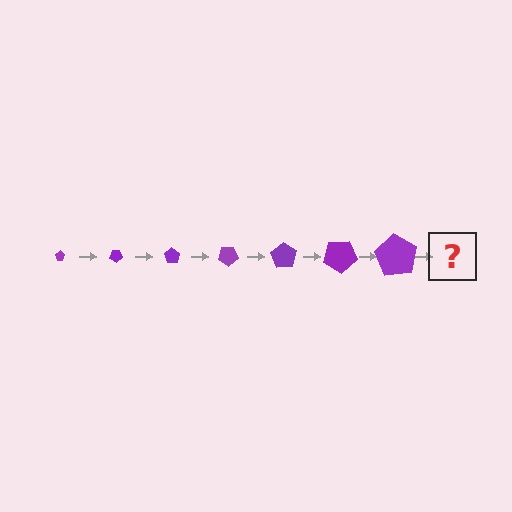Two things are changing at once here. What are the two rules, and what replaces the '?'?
The two rules are that the pentagon grows larger each step and it rotates 35 degrees each step. The '?' should be a pentagon, larger than the previous one and rotated 245 degrees from the start.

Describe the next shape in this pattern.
It should be a pentagon, larger than the previous one and rotated 245 degrees from the start.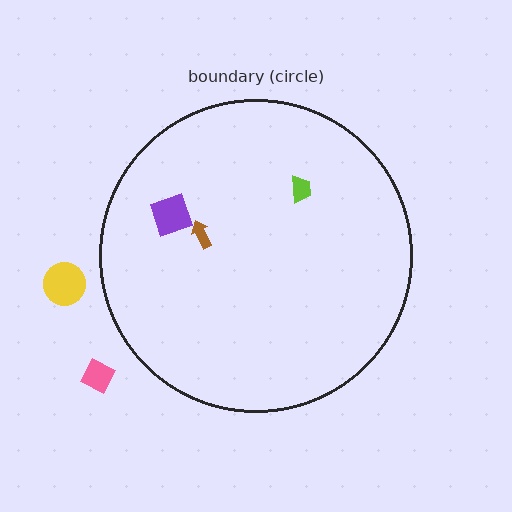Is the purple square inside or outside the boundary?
Inside.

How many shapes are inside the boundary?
3 inside, 2 outside.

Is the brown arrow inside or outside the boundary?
Inside.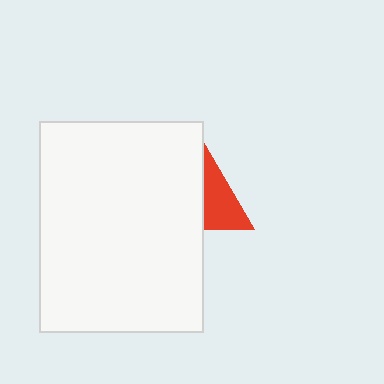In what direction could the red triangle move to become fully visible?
The red triangle could move right. That would shift it out from behind the white rectangle entirely.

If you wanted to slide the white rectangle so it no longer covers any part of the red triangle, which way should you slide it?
Slide it left — that is the most direct way to separate the two shapes.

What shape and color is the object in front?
The object in front is a white rectangle.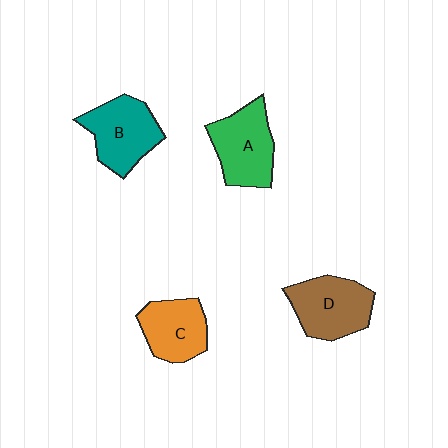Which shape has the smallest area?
Shape C (orange).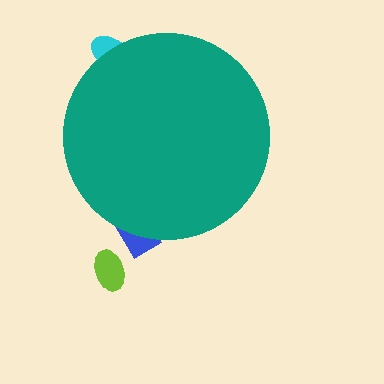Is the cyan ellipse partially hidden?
Yes, the cyan ellipse is partially hidden behind the teal circle.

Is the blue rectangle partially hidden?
Yes, the blue rectangle is partially hidden behind the teal circle.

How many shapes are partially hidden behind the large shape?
2 shapes are partially hidden.